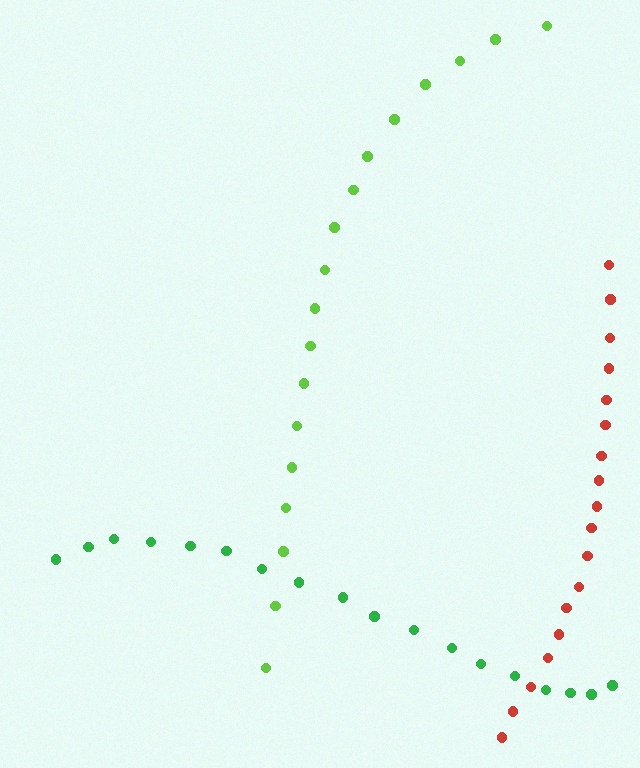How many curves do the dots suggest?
There are 3 distinct paths.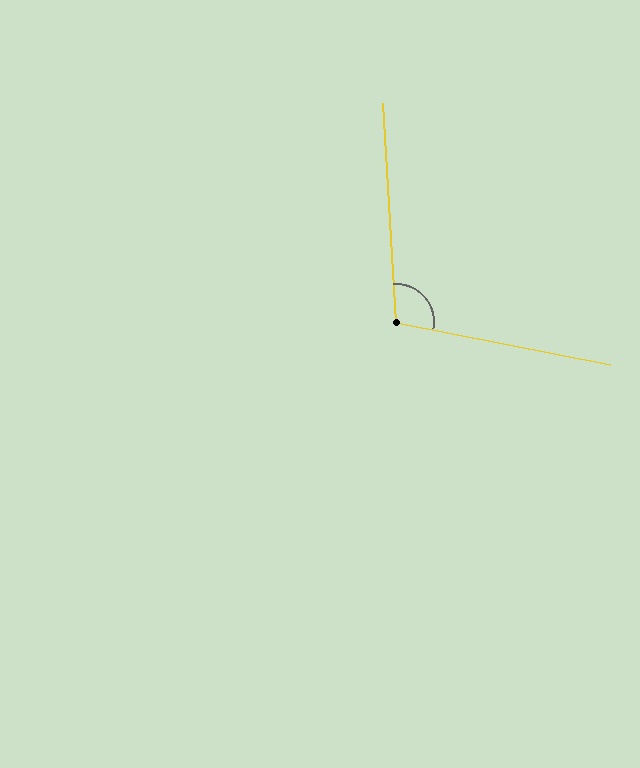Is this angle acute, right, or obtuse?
It is obtuse.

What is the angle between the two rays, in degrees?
Approximately 104 degrees.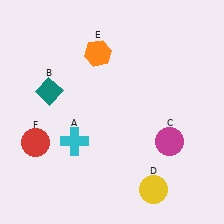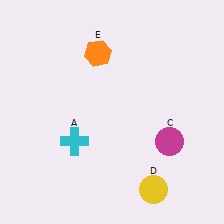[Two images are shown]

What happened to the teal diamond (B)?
The teal diamond (B) was removed in Image 2. It was in the top-left area of Image 1.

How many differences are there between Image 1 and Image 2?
There are 2 differences between the two images.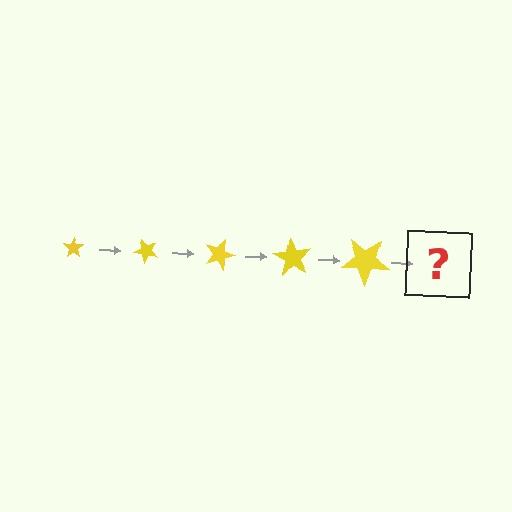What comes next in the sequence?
The next element should be a star, larger than the previous one and rotated 225 degrees from the start.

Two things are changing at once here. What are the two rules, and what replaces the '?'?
The two rules are that the star grows larger each step and it rotates 45 degrees each step. The '?' should be a star, larger than the previous one and rotated 225 degrees from the start.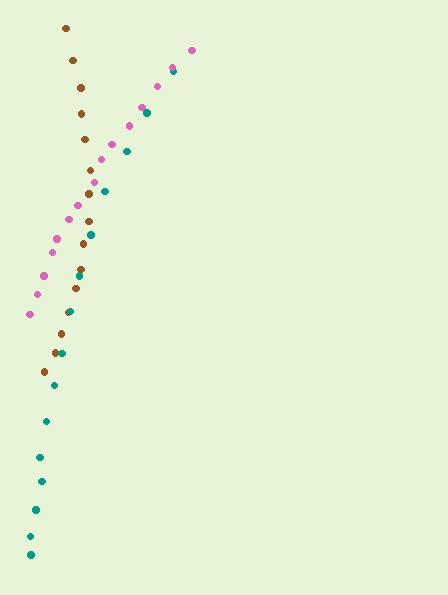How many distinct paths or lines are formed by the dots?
There are 3 distinct paths.